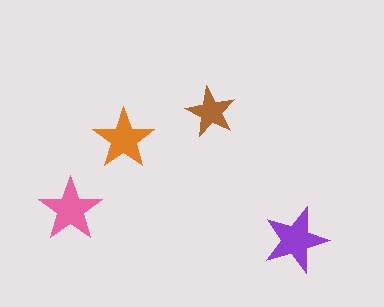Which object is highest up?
The brown star is topmost.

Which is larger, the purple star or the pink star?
The purple one.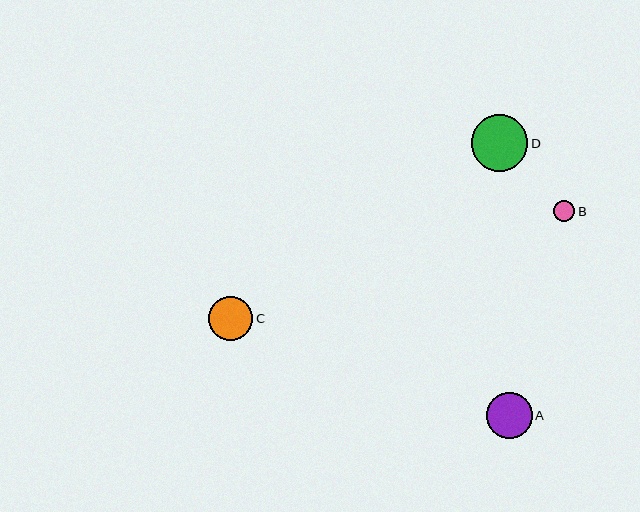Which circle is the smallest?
Circle B is the smallest with a size of approximately 21 pixels.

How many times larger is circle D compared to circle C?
Circle D is approximately 1.3 times the size of circle C.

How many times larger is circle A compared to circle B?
Circle A is approximately 2.2 times the size of circle B.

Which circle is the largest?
Circle D is the largest with a size of approximately 56 pixels.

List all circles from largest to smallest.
From largest to smallest: D, A, C, B.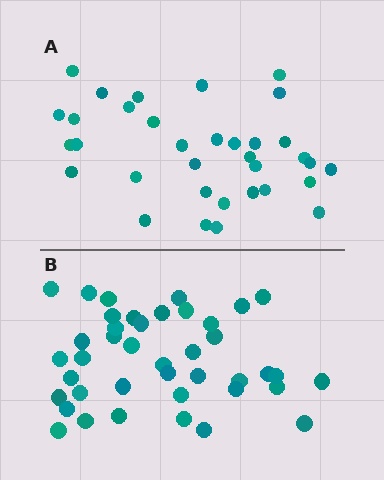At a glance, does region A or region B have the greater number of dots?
Region B (the bottom region) has more dots.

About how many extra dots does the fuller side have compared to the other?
Region B has roughly 8 or so more dots than region A.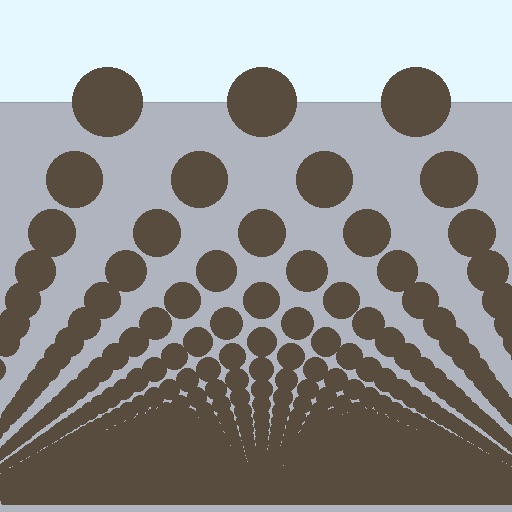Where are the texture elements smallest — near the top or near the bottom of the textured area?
Near the bottom.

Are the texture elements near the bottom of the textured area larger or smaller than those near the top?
Smaller. The gradient is inverted — elements near the bottom are smaller and denser.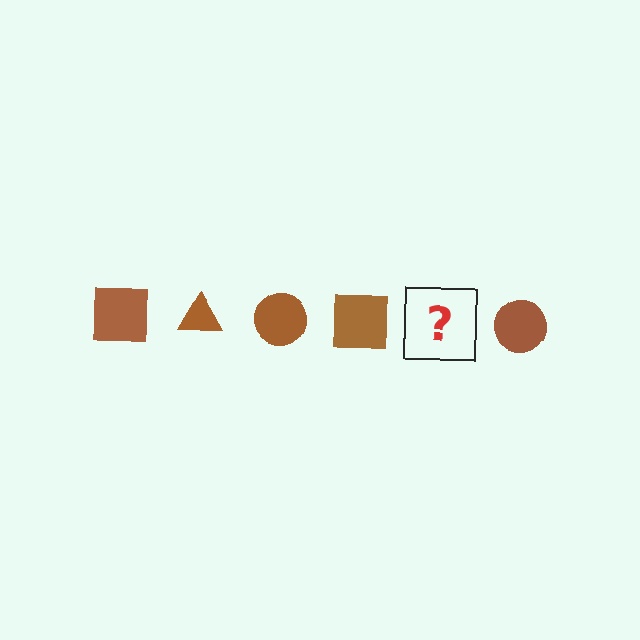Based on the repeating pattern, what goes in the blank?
The blank should be a brown triangle.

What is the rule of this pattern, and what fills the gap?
The rule is that the pattern cycles through square, triangle, circle shapes in brown. The gap should be filled with a brown triangle.